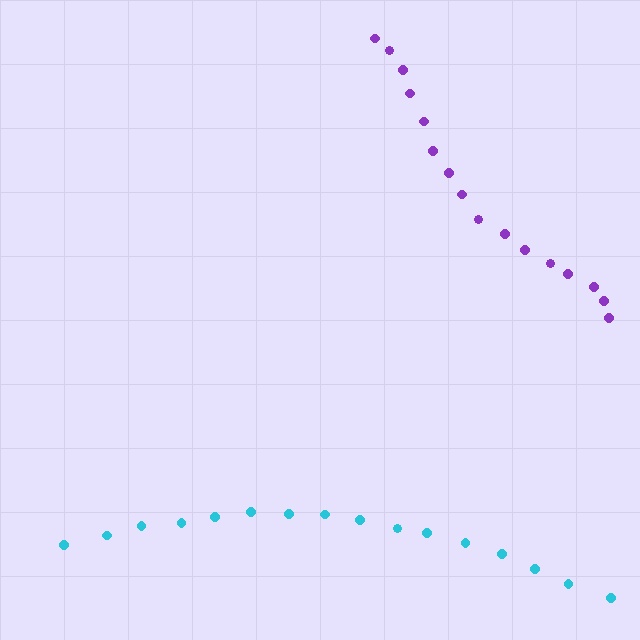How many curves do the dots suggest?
There are 2 distinct paths.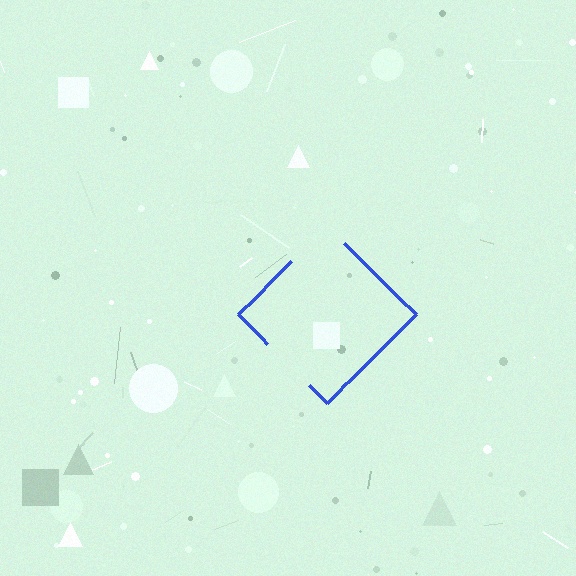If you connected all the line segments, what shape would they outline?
They would outline a diamond.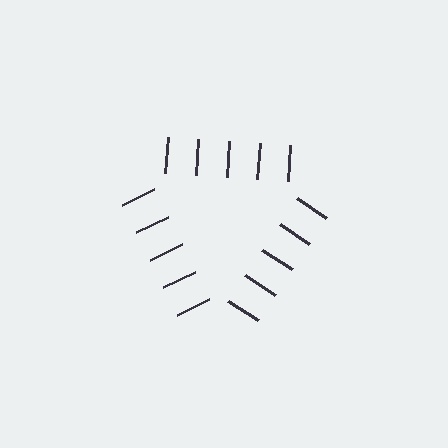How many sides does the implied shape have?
3 sides — the line-ends trace a triangle.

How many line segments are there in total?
15 — 5 along each of the 3 edges.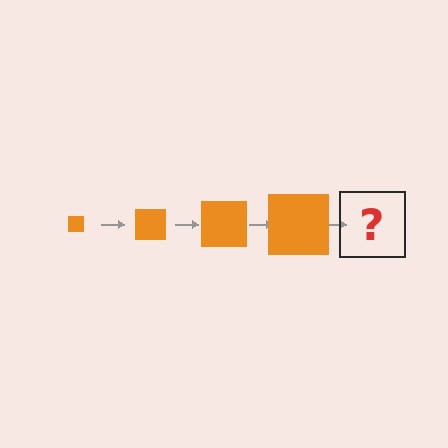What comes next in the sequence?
The next element should be an orange square, larger than the previous one.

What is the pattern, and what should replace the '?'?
The pattern is that the square gets progressively larger each step. The '?' should be an orange square, larger than the previous one.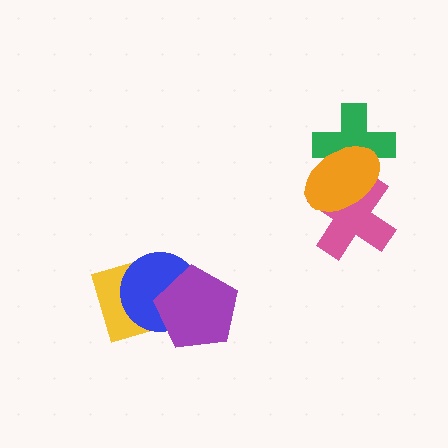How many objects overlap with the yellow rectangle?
1 object overlaps with the yellow rectangle.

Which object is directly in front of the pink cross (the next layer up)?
The green cross is directly in front of the pink cross.